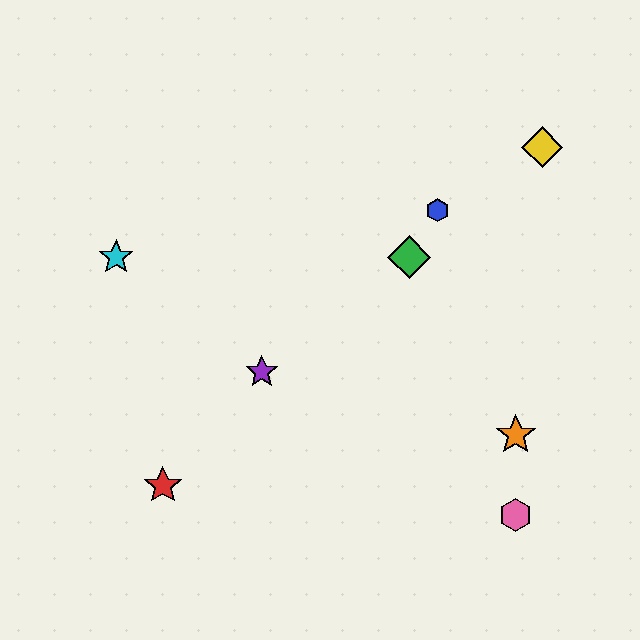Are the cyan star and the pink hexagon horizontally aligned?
No, the cyan star is at y≈257 and the pink hexagon is at y≈515.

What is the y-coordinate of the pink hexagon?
The pink hexagon is at y≈515.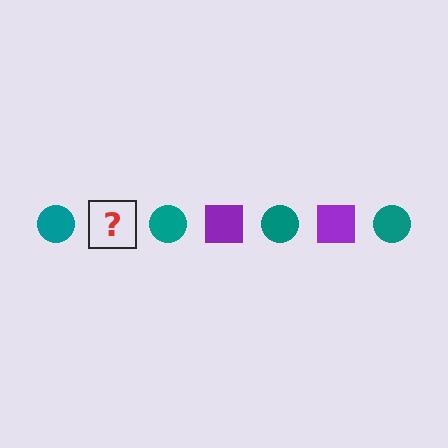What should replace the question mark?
The question mark should be replaced with a purple square.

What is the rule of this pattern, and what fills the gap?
The rule is that the pattern alternates between teal circle and purple square. The gap should be filled with a purple square.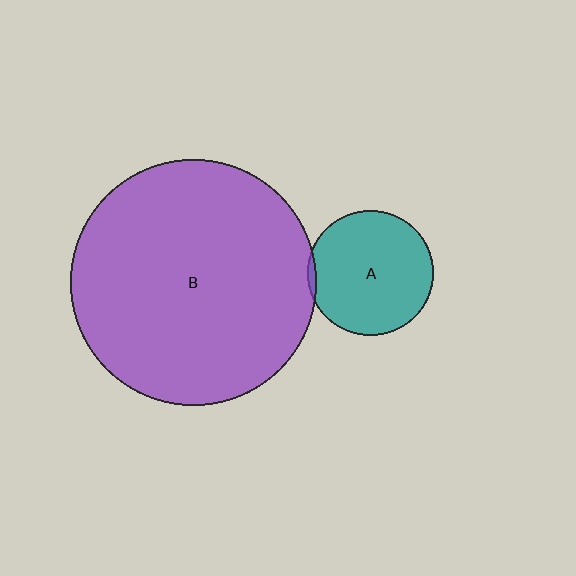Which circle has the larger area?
Circle B (purple).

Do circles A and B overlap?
Yes.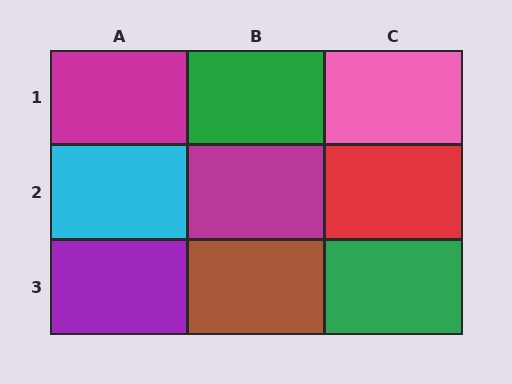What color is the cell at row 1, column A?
Magenta.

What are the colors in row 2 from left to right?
Cyan, magenta, red.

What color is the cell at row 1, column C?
Pink.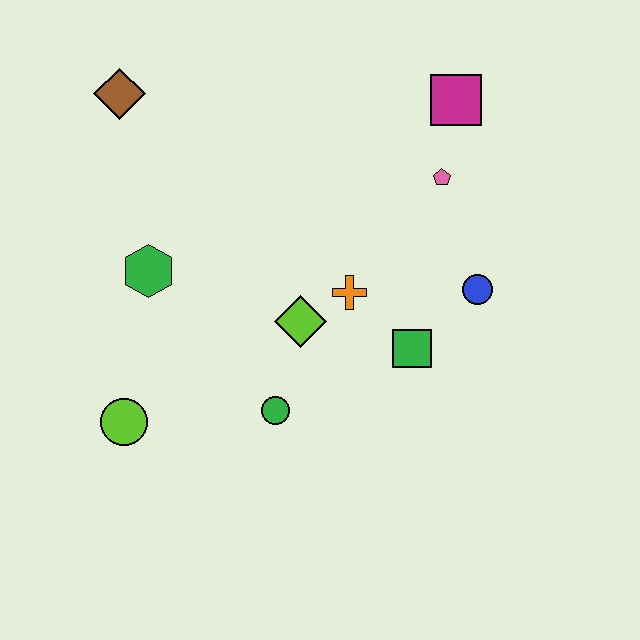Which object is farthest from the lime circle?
The magenta square is farthest from the lime circle.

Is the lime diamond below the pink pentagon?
Yes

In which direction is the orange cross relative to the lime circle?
The orange cross is to the right of the lime circle.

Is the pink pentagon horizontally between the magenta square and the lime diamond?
Yes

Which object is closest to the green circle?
The lime diamond is closest to the green circle.